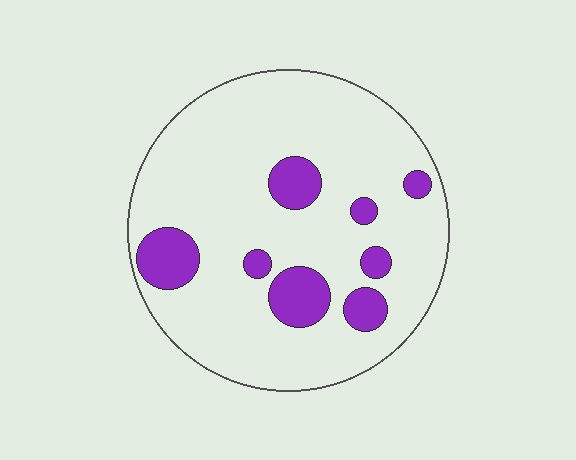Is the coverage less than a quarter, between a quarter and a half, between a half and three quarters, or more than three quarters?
Less than a quarter.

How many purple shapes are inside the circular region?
8.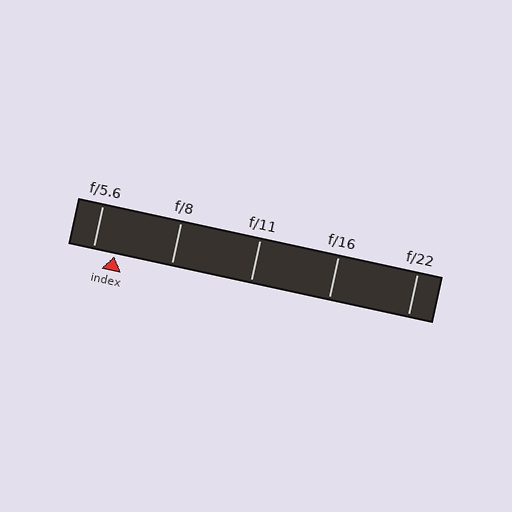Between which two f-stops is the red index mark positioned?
The index mark is between f/5.6 and f/8.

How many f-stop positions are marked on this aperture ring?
There are 5 f-stop positions marked.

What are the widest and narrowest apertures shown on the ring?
The widest aperture shown is f/5.6 and the narrowest is f/22.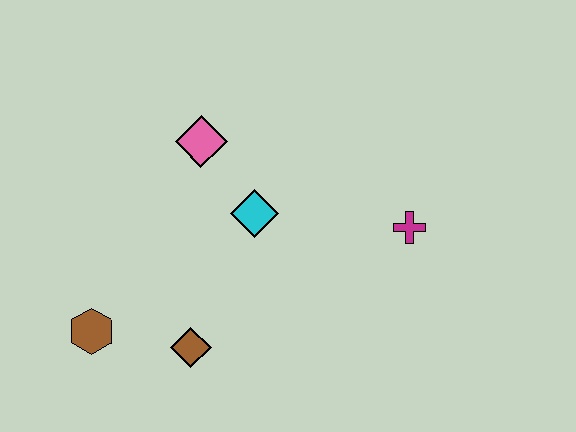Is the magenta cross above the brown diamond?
Yes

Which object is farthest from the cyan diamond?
The brown hexagon is farthest from the cyan diamond.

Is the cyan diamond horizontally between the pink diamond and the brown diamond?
No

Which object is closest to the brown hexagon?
The brown diamond is closest to the brown hexagon.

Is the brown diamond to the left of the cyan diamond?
Yes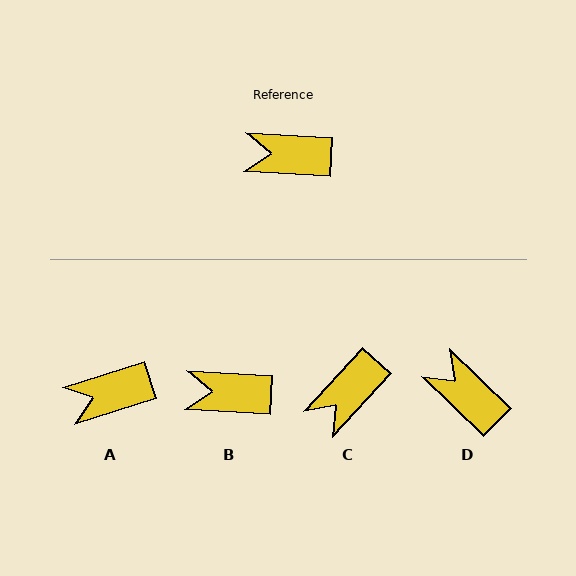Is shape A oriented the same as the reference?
No, it is off by about 21 degrees.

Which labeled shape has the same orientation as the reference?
B.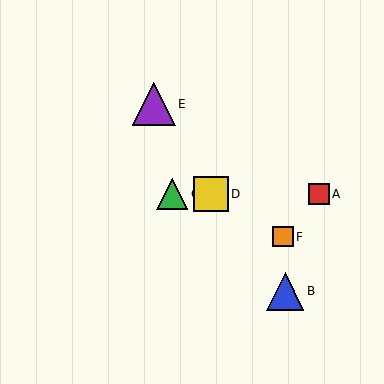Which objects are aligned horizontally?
Objects A, C, D are aligned horizontally.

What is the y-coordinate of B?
Object B is at y≈291.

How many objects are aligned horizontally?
3 objects (A, C, D) are aligned horizontally.